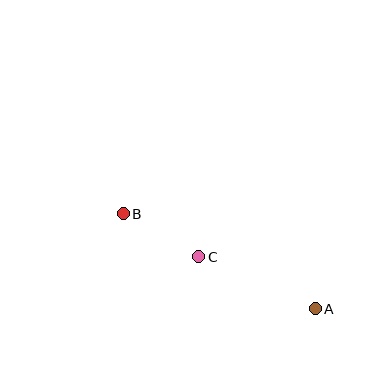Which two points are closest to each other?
Points B and C are closest to each other.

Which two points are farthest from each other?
Points A and B are farthest from each other.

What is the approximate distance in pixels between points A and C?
The distance between A and C is approximately 127 pixels.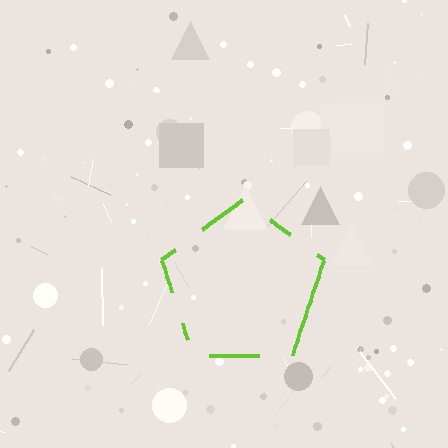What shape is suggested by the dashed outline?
The dashed outline suggests a pentagon.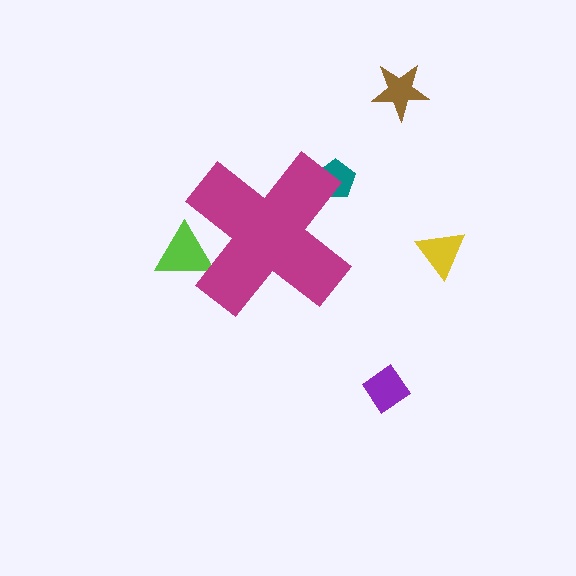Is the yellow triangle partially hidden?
No, the yellow triangle is fully visible.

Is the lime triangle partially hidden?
Yes, the lime triangle is partially hidden behind the magenta cross.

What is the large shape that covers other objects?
A magenta cross.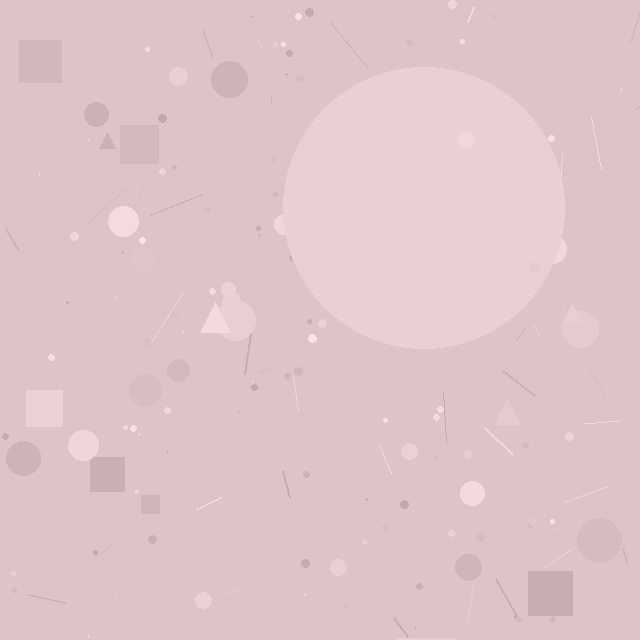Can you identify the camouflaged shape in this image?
The camouflaged shape is a circle.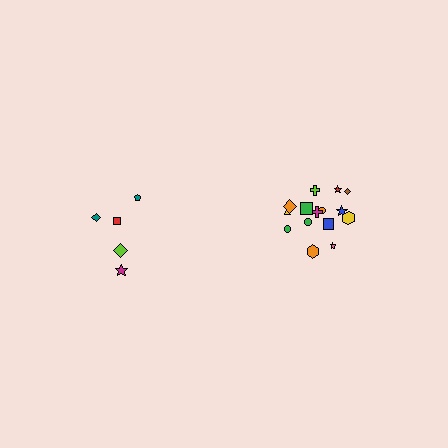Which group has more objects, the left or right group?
The right group.